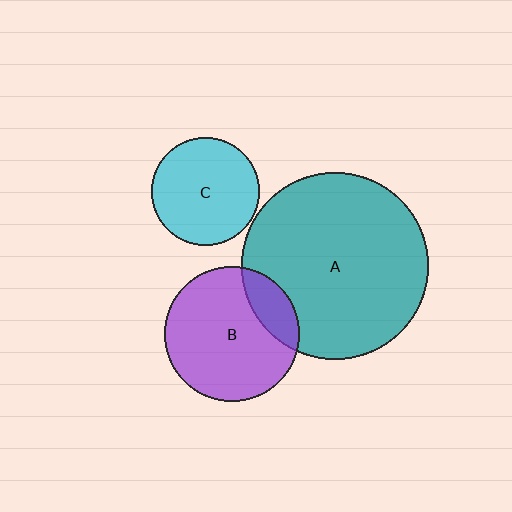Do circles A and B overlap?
Yes.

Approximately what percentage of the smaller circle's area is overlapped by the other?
Approximately 20%.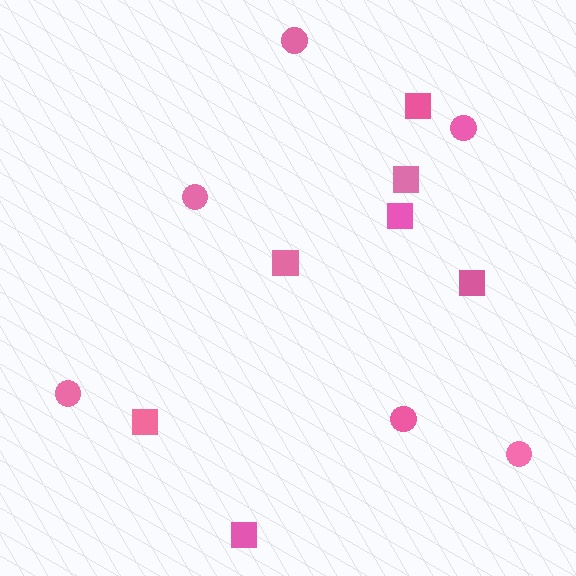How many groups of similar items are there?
There are 2 groups: one group of circles (6) and one group of squares (7).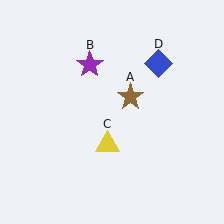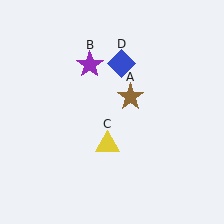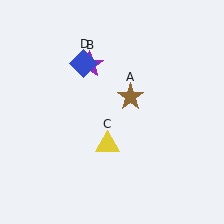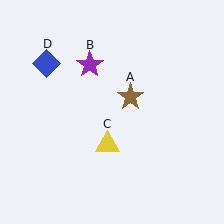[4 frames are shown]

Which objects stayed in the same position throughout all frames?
Brown star (object A) and purple star (object B) and yellow triangle (object C) remained stationary.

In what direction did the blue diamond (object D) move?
The blue diamond (object D) moved left.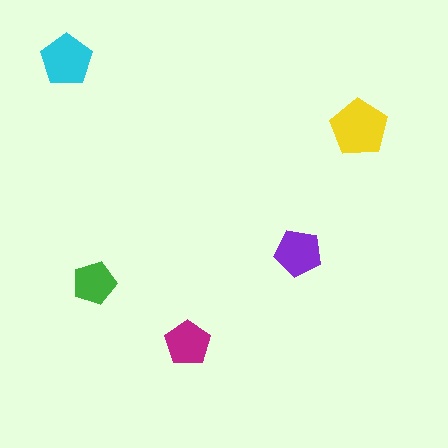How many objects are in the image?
There are 5 objects in the image.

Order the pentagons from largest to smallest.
the yellow one, the cyan one, the purple one, the magenta one, the green one.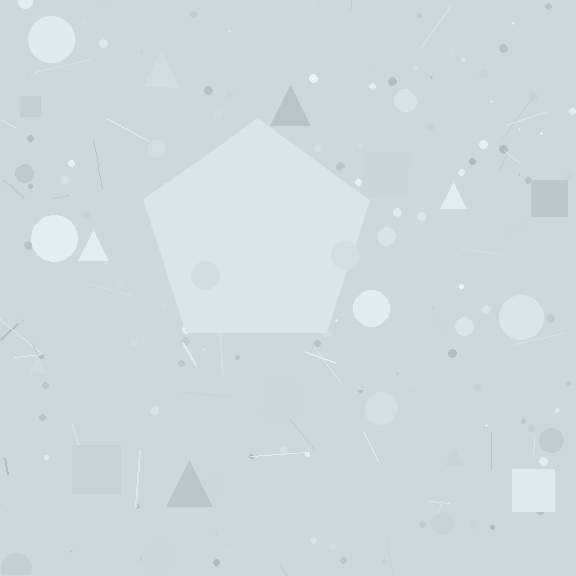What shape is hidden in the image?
A pentagon is hidden in the image.